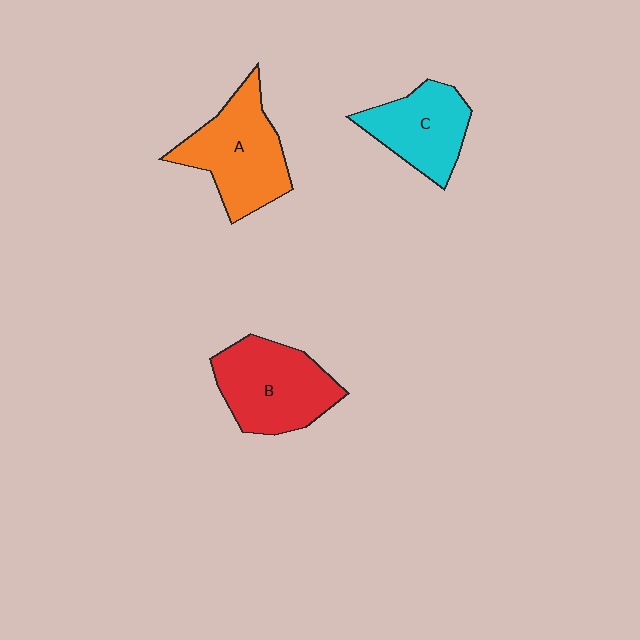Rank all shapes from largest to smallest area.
From largest to smallest: A (orange), B (red), C (cyan).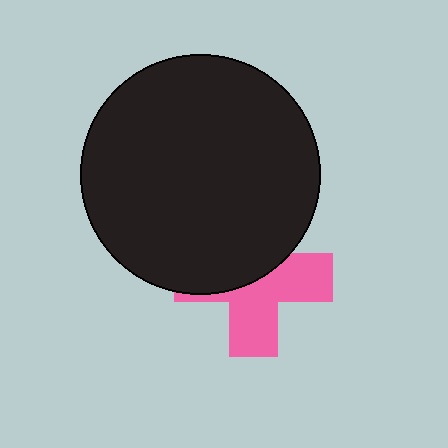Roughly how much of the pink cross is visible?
About half of it is visible (roughly 51%).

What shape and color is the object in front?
The object in front is a black circle.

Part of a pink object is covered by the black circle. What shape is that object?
It is a cross.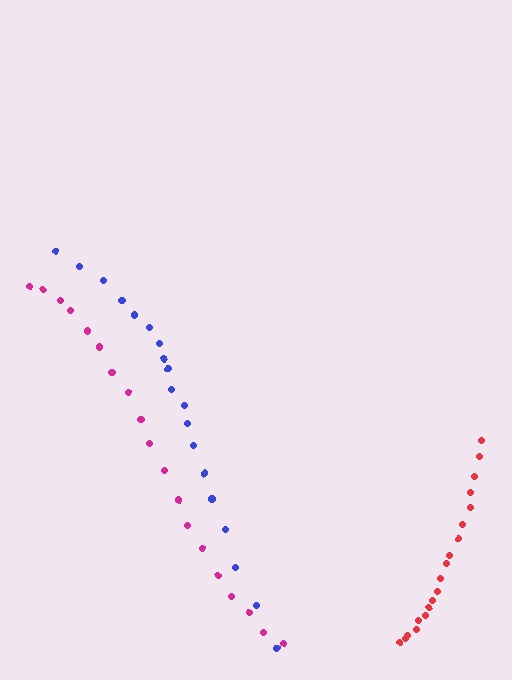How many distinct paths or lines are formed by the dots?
There are 3 distinct paths.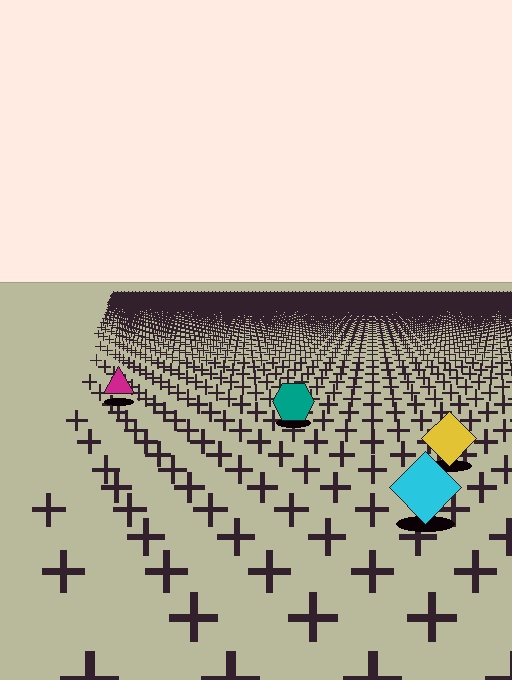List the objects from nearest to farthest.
From nearest to farthest: the cyan diamond, the yellow diamond, the teal hexagon, the magenta triangle.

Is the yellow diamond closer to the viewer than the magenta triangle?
Yes. The yellow diamond is closer — you can tell from the texture gradient: the ground texture is coarser near it.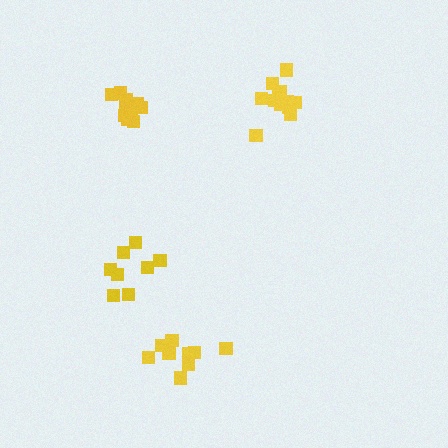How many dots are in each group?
Group 1: 8 dots, Group 2: 9 dots, Group 3: 12 dots, Group 4: 10 dots (39 total).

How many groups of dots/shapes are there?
There are 4 groups.